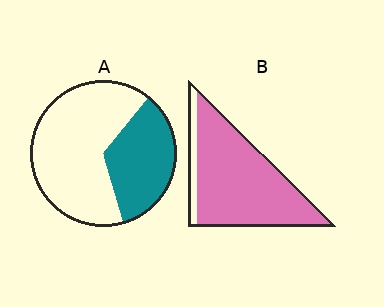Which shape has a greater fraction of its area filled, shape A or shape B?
Shape B.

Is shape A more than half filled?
No.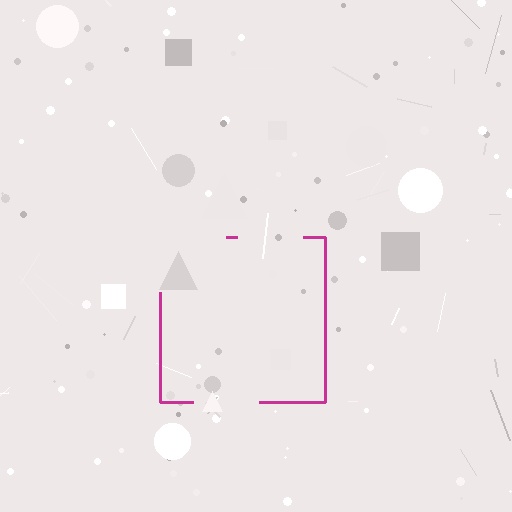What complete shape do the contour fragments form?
The contour fragments form a square.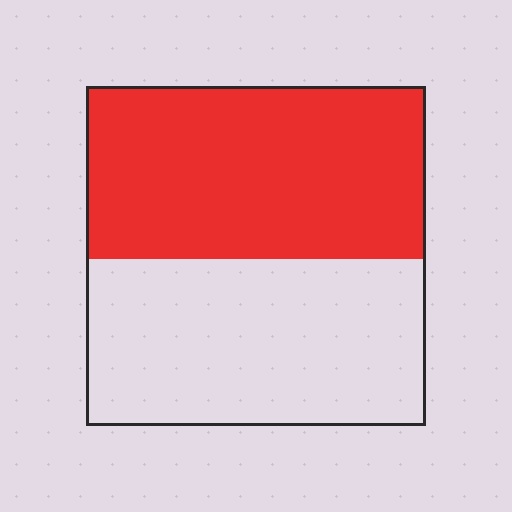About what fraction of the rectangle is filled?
About one half (1/2).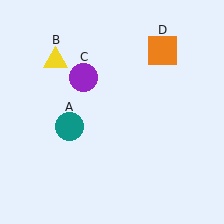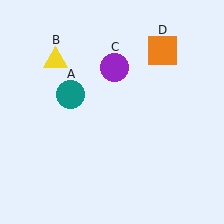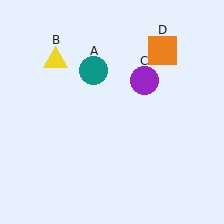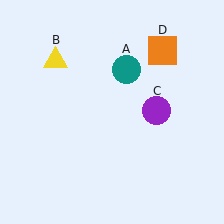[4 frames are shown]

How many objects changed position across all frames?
2 objects changed position: teal circle (object A), purple circle (object C).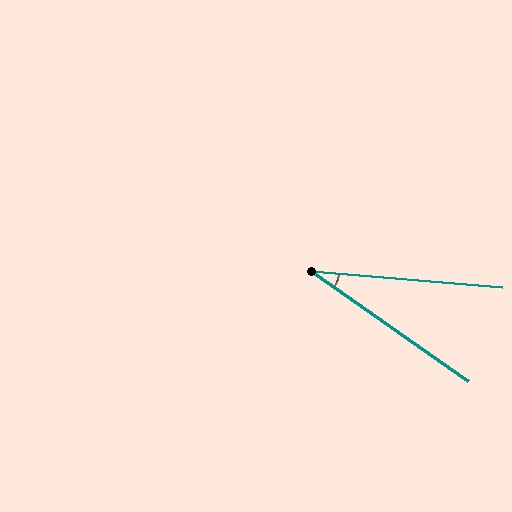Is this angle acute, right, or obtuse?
It is acute.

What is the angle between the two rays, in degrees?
Approximately 30 degrees.